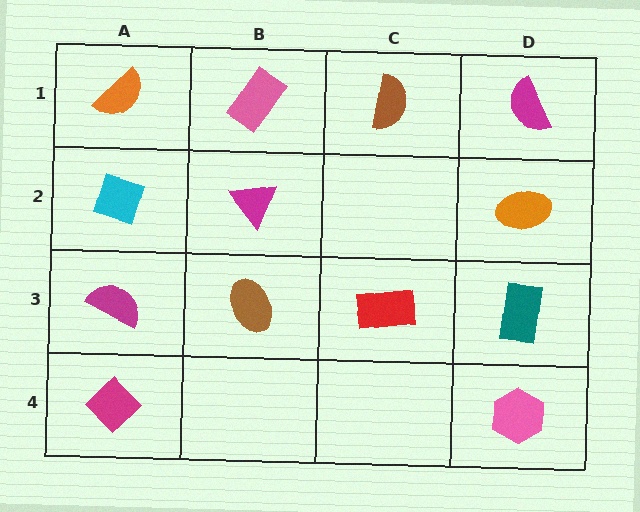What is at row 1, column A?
An orange semicircle.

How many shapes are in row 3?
4 shapes.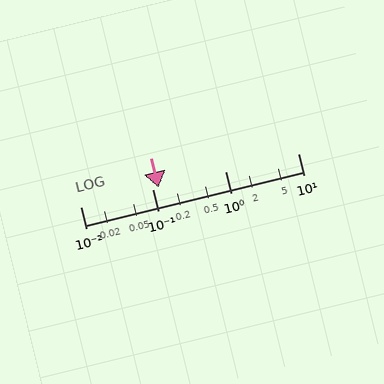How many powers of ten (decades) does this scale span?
The scale spans 3 decades, from 0.01 to 10.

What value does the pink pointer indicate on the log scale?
The pointer indicates approximately 0.12.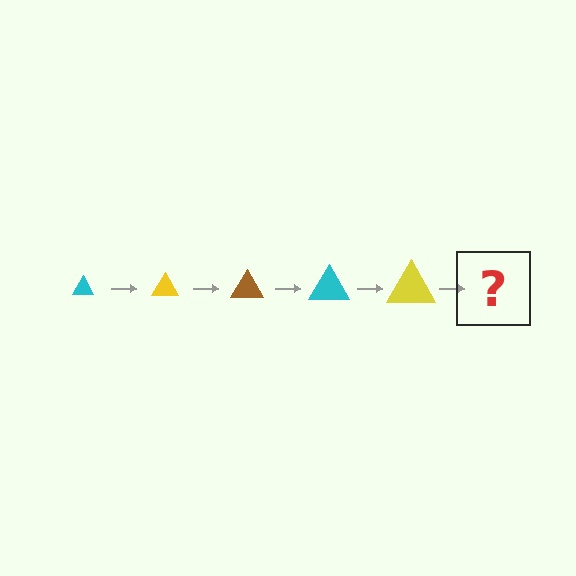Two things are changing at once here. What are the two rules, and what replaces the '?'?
The two rules are that the triangle grows larger each step and the color cycles through cyan, yellow, and brown. The '?' should be a brown triangle, larger than the previous one.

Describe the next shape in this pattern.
It should be a brown triangle, larger than the previous one.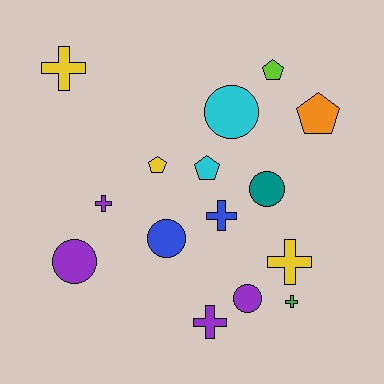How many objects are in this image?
There are 15 objects.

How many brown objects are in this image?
There are no brown objects.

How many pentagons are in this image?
There are 4 pentagons.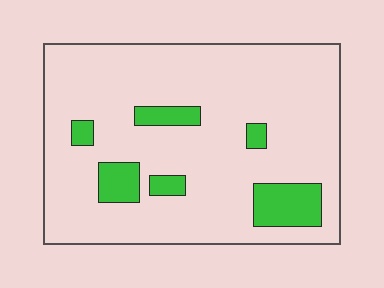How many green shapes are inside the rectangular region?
6.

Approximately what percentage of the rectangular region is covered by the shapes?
Approximately 15%.